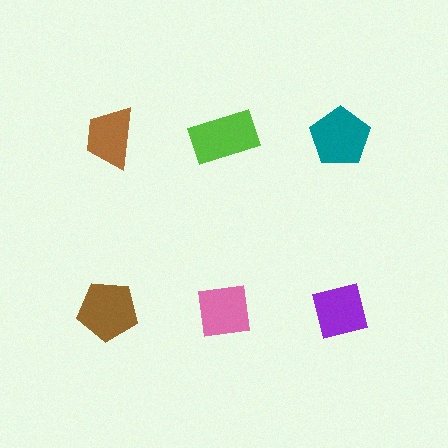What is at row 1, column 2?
A lime rectangle.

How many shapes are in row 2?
3 shapes.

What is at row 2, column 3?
A purple square.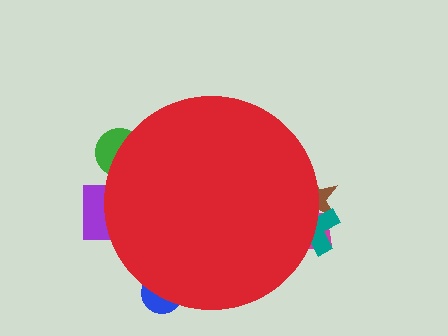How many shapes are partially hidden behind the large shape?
6 shapes are partially hidden.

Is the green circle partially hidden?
Yes, the green circle is partially hidden behind the red circle.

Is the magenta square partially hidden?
Yes, the magenta square is partially hidden behind the red circle.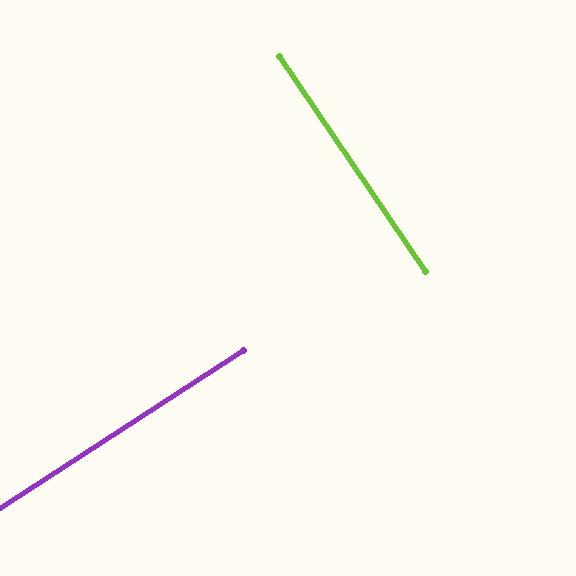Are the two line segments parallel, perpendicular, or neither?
Perpendicular — they meet at approximately 89°.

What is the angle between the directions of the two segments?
Approximately 89 degrees.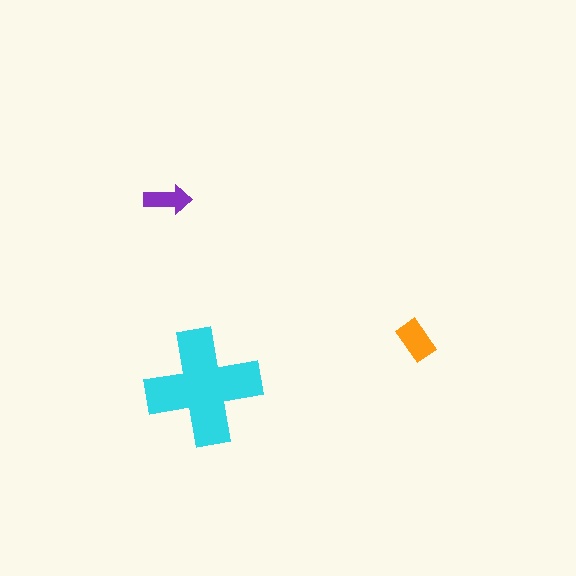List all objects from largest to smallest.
The cyan cross, the orange rectangle, the purple arrow.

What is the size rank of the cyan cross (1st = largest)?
1st.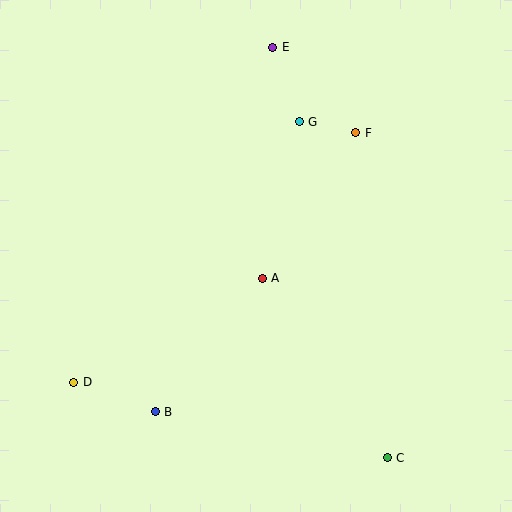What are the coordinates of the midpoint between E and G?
The midpoint between E and G is at (286, 85).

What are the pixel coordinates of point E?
Point E is at (273, 47).